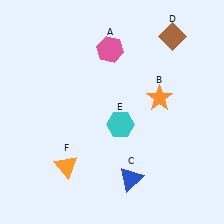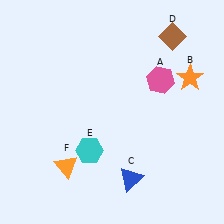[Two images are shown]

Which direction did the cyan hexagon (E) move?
The cyan hexagon (E) moved left.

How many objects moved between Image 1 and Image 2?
3 objects moved between the two images.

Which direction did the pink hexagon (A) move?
The pink hexagon (A) moved right.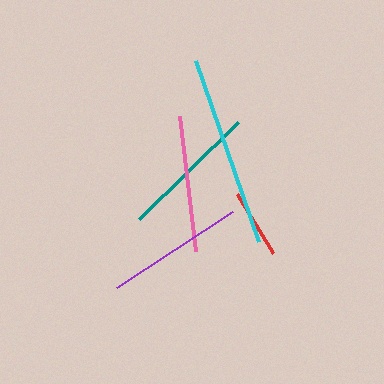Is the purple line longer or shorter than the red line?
The purple line is longer than the red line.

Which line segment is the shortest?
The red line is the shortest at approximately 69 pixels.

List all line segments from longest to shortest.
From longest to shortest: cyan, teal, purple, pink, red.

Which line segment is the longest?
The cyan line is the longest at approximately 192 pixels.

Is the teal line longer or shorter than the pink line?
The teal line is longer than the pink line.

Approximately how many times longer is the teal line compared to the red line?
The teal line is approximately 2.0 times the length of the red line.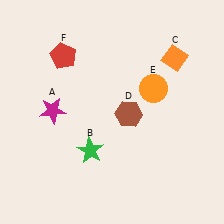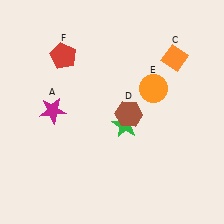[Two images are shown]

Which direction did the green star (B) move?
The green star (B) moved right.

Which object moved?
The green star (B) moved right.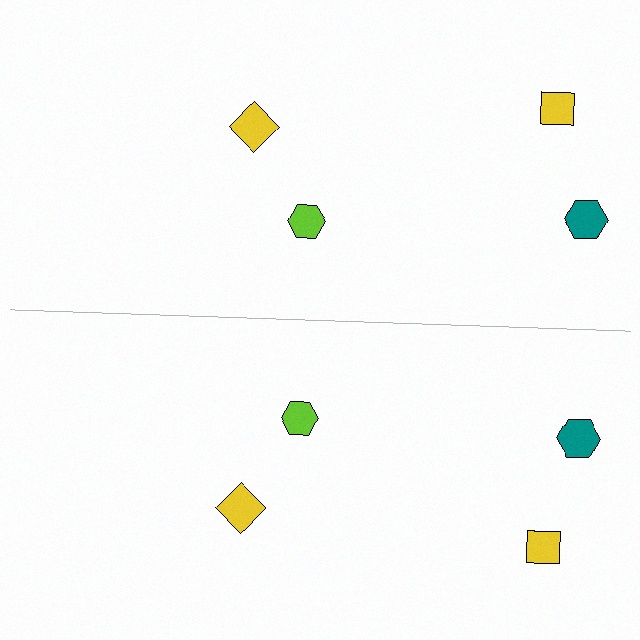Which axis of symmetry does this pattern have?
The pattern has a horizontal axis of symmetry running through the center of the image.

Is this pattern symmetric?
Yes, this pattern has bilateral (reflection) symmetry.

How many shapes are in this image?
There are 8 shapes in this image.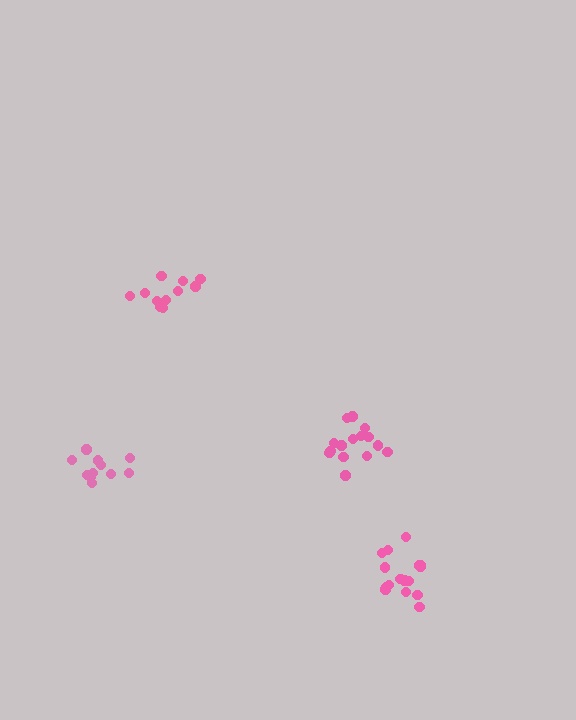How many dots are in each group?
Group 1: 11 dots, Group 2: 16 dots, Group 3: 11 dots, Group 4: 15 dots (53 total).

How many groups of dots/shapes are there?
There are 4 groups.